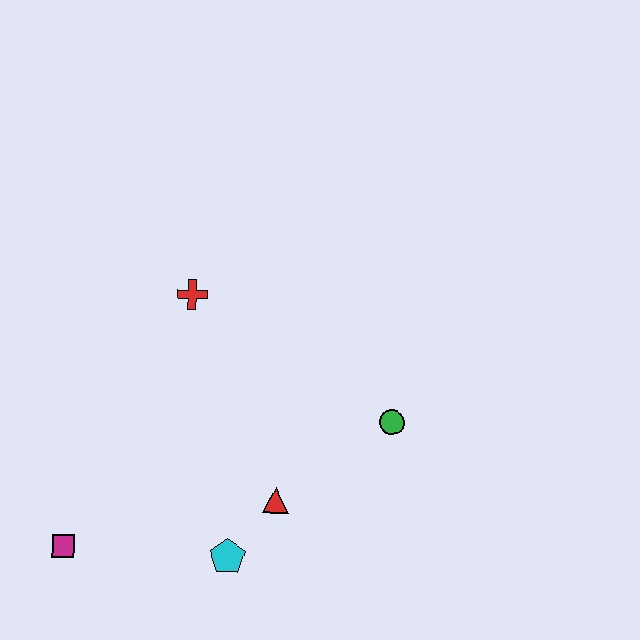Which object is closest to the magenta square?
The cyan pentagon is closest to the magenta square.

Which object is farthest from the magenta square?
The green circle is farthest from the magenta square.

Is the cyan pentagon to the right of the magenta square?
Yes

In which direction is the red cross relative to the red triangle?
The red cross is above the red triangle.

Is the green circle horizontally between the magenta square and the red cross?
No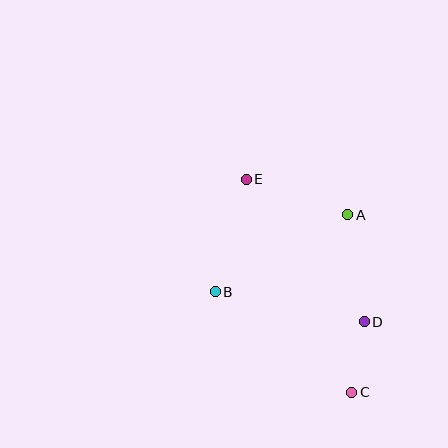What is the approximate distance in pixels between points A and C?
The distance between A and C is approximately 177 pixels.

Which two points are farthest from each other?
Points C and E are farthest from each other.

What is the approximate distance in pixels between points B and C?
The distance between B and C is approximately 169 pixels.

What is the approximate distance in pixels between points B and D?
The distance between B and D is approximately 152 pixels.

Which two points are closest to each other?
Points C and D are closest to each other.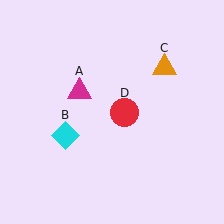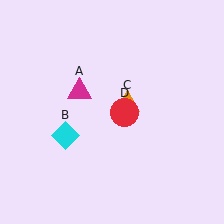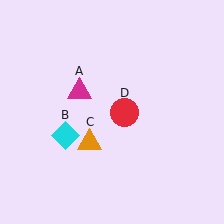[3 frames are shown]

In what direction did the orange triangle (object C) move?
The orange triangle (object C) moved down and to the left.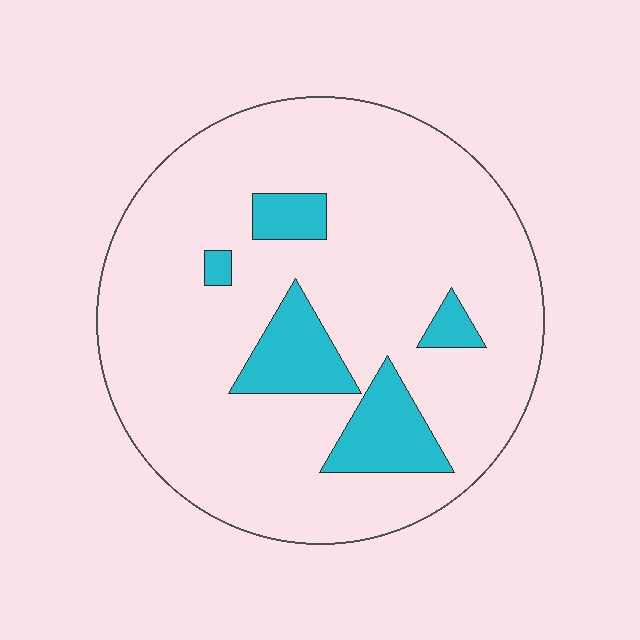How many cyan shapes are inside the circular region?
5.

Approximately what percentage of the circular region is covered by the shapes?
Approximately 15%.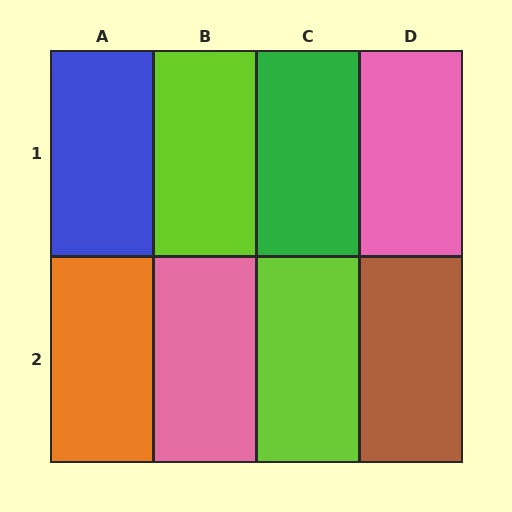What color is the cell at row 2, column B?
Pink.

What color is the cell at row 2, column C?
Lime.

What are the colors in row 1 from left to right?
Blue, lime, green, pink.